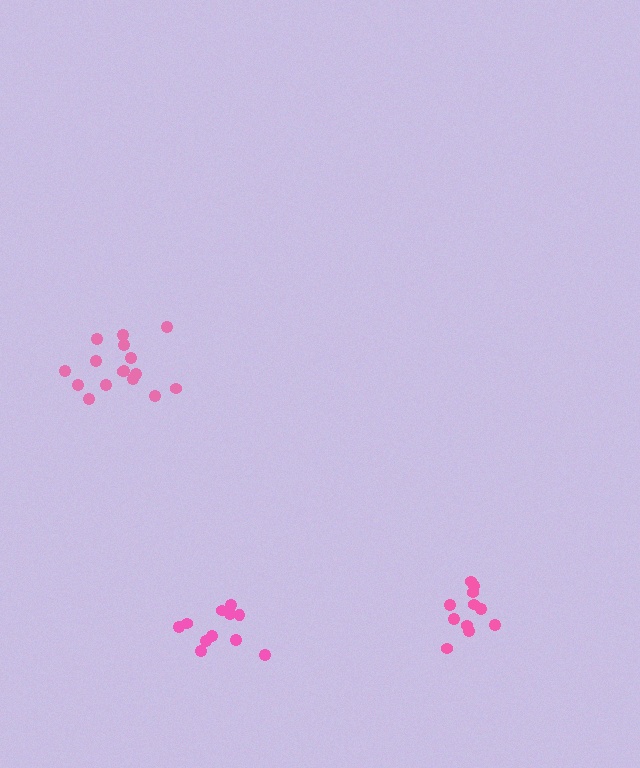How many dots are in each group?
Group 1: 11 dots, Group 2: 16 dots, Group 3: 11 dots (38 total).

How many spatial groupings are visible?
There are 3 spatial groupings.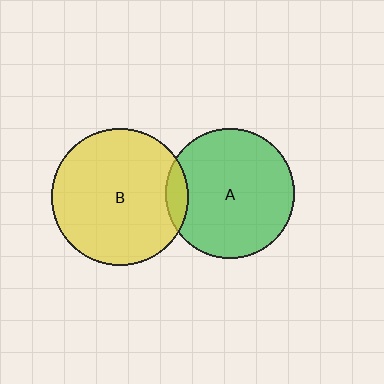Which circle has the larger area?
Circle B (yellow).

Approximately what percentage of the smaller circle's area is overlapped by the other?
Approximately 10%.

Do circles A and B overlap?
Yes.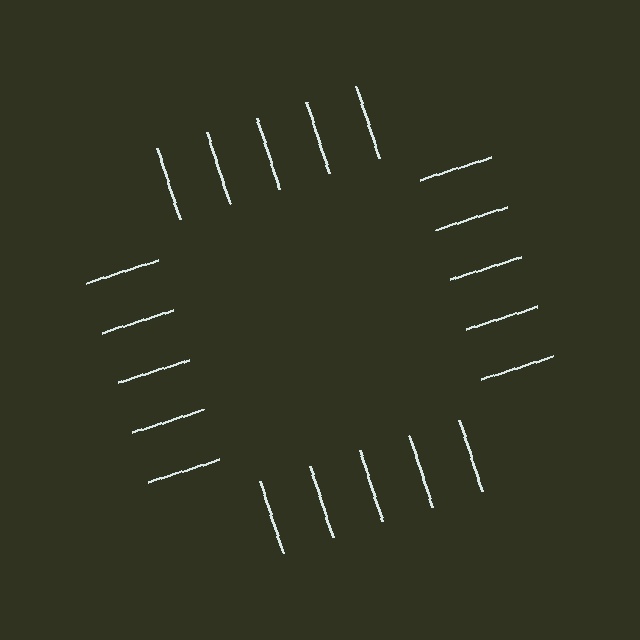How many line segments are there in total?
20 — 5 along each of the 4 edges.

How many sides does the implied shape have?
4 sides — the line-ends trace a square.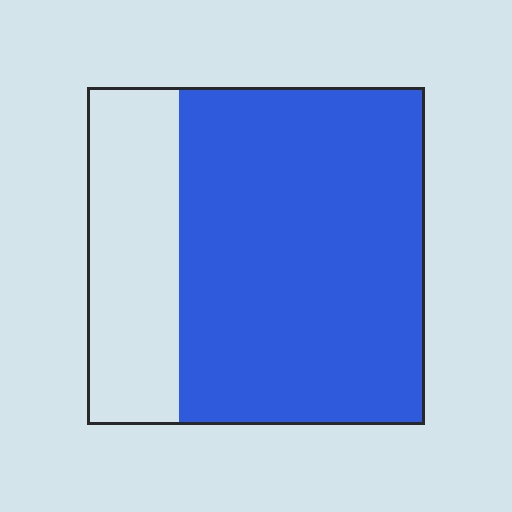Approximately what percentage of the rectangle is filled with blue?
Approximately 75%.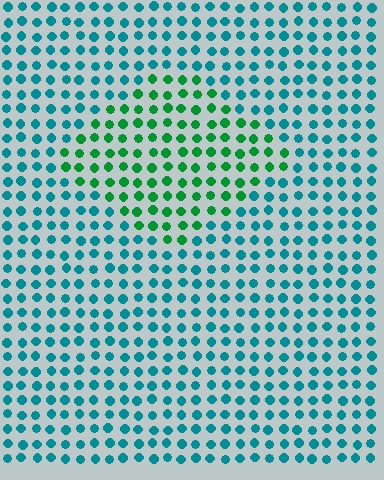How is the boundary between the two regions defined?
The boundary is defined purely by a slight shift in hue (about 45 degrees). Spacing, size, and orientation are identical on both sides.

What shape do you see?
I see a diamond.